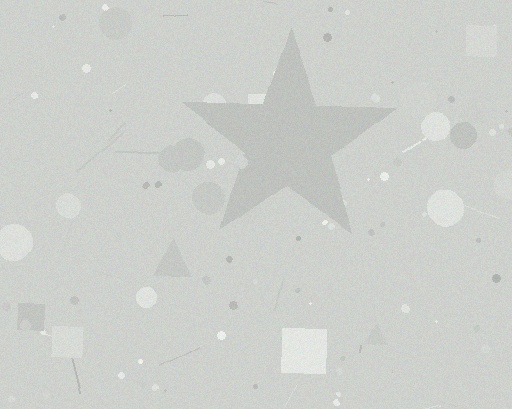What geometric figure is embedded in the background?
A star is embedded in the background.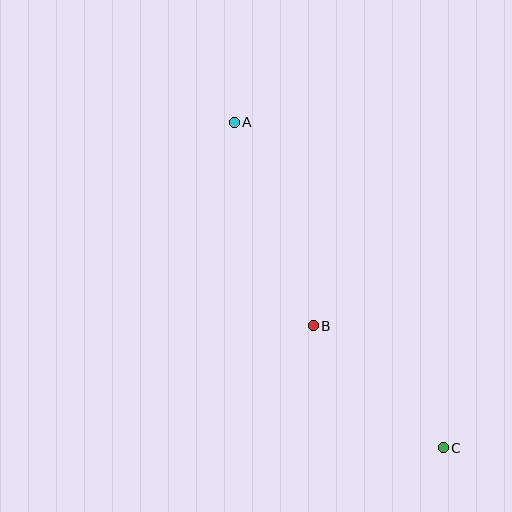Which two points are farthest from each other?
Points A and C are farthest from each other.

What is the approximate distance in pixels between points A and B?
The distance between A and B is approximately 219 pixels.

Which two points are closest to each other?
Points B and C are closest to each other.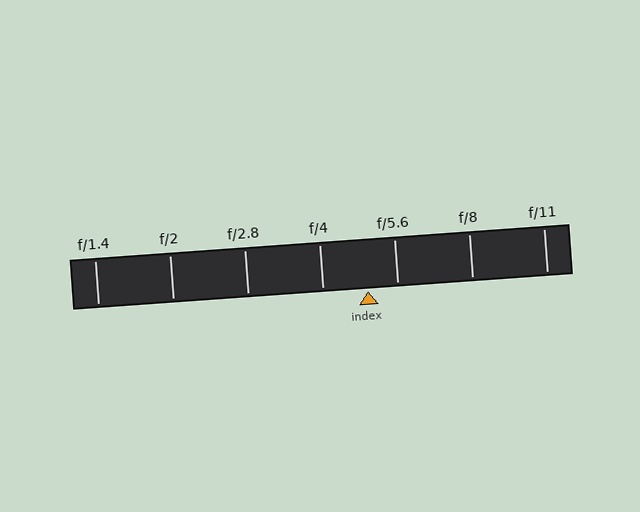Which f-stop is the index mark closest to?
The index mark is closest to f/5.6.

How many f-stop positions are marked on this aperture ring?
There are 7 f-stop positions marked.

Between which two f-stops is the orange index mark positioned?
The index mark is between f/4 and f/5.6.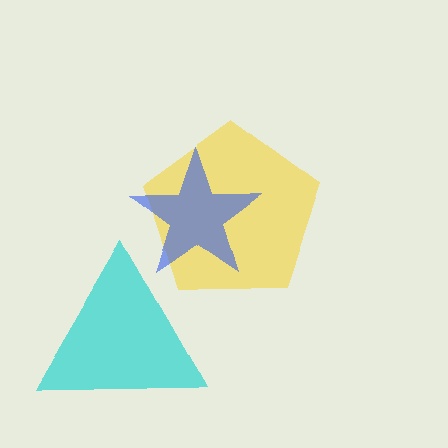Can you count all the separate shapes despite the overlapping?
Yes, there are 3 separate shapes.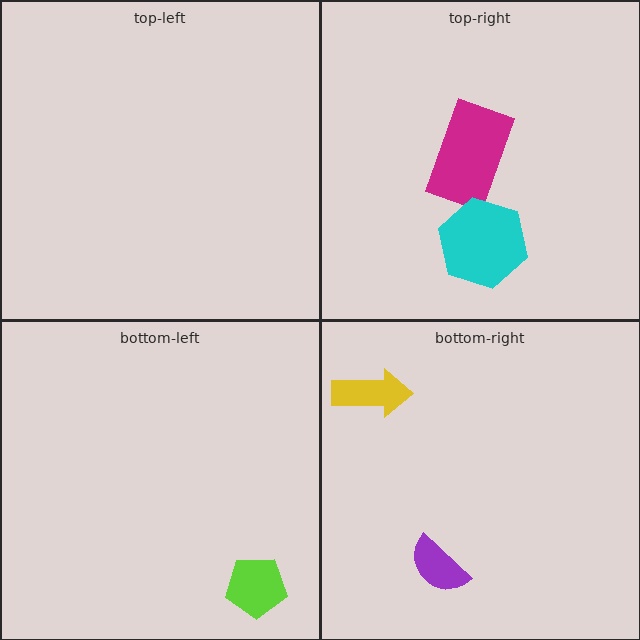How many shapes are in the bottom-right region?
2.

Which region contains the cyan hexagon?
The top-right region.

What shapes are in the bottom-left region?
The lime pentagon.